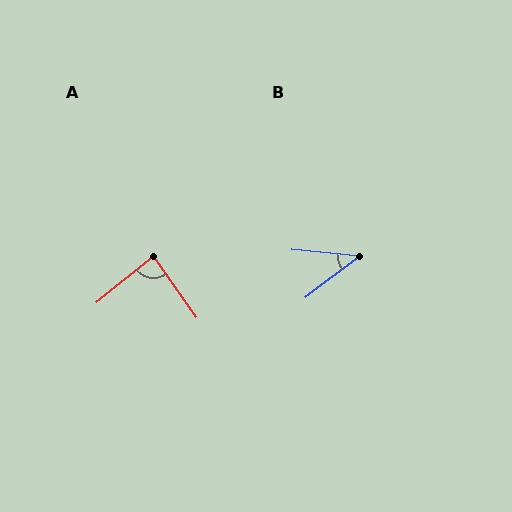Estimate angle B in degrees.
Approximately 42 degrees.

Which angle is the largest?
A, at approximately 86 degrees.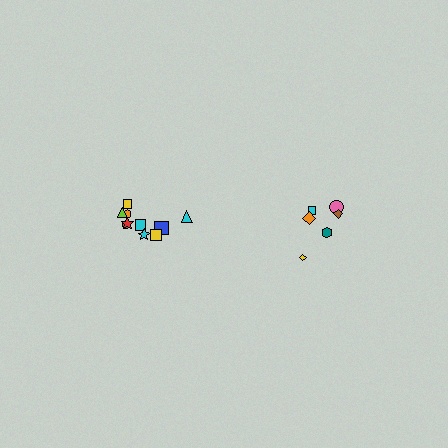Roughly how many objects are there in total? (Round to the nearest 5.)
Roughly 15 objects in total.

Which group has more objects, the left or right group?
The left group.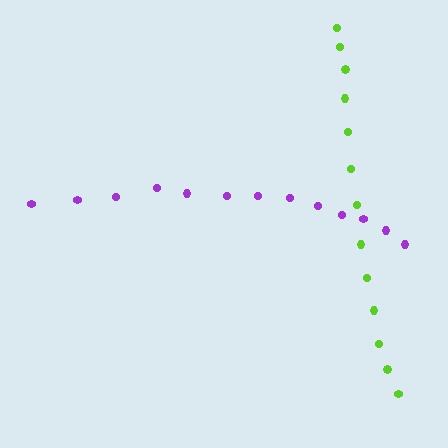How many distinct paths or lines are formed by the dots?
There are 2 distinct paths.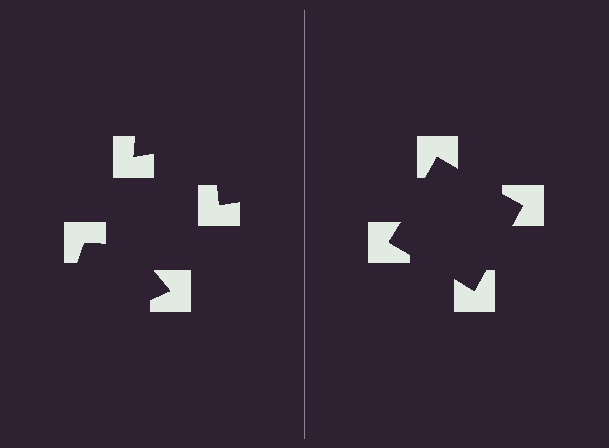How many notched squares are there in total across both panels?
8 — 4 on each side.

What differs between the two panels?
The notched squares are positioned identically on both sides; only the wedge orientations differ. On the right they align to a square; on the left they are misaligned.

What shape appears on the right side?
An illusory square.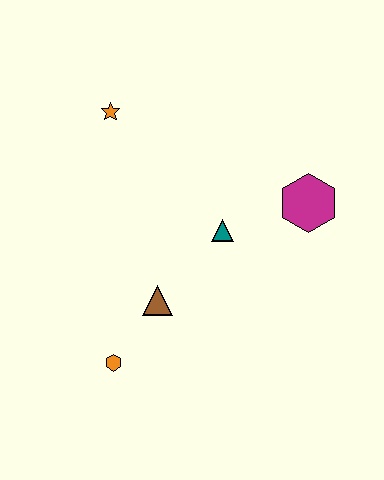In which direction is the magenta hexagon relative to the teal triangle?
The magenta hexagon is to the right of the teal triangle.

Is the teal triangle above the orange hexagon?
Yes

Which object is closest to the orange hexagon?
The brown triangle is closest to the orange hexagon.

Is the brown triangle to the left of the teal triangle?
Yes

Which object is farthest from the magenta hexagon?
The orange hexagon is farthest from the magenta hexagon.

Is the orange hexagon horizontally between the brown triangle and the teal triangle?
No